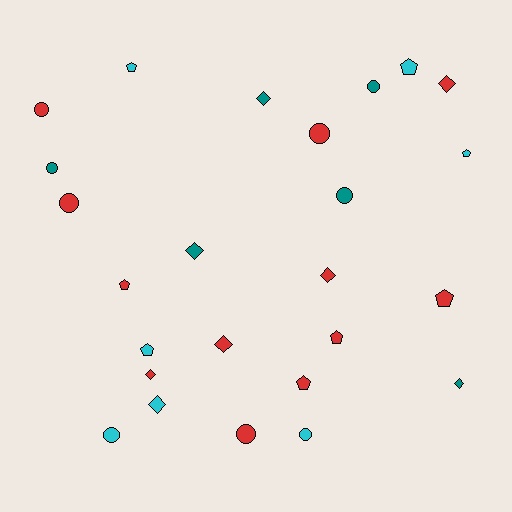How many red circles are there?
There are 4 red circles.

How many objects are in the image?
There are 25 objects.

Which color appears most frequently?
Red, with 12 objects.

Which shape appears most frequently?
Circle, with 9 objects.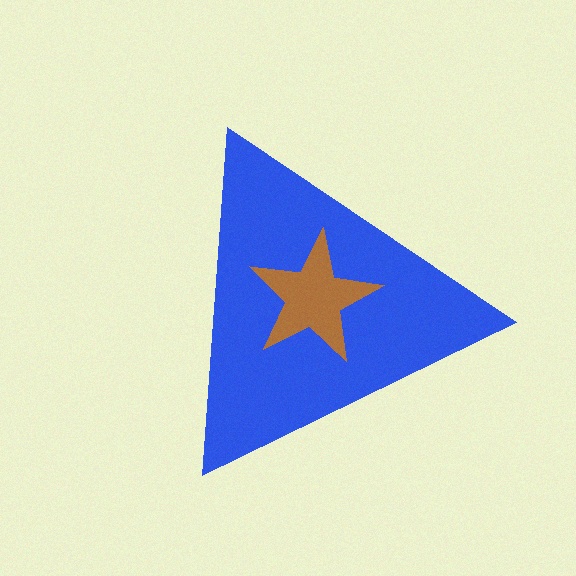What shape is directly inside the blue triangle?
The brown star.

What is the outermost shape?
The blue triangle.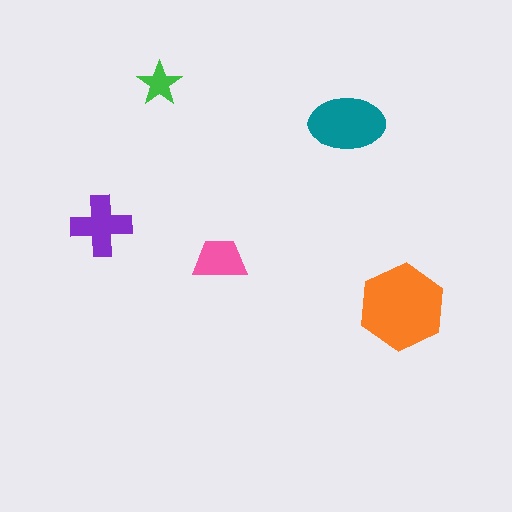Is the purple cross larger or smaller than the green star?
Larger.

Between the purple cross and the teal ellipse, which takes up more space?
The teal ellipse.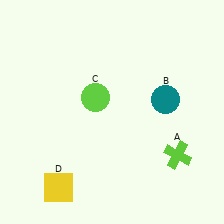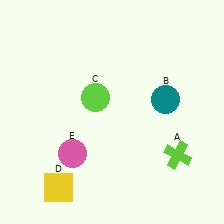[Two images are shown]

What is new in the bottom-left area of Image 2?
A pink circle (E) was added in the bottom-left area of Image 2.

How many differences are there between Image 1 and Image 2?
There is 1 difference between the two images.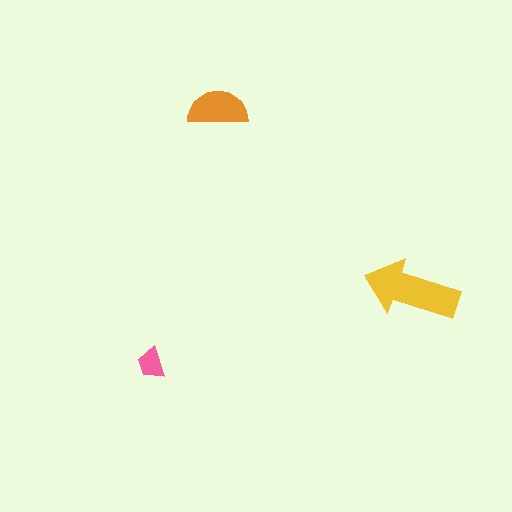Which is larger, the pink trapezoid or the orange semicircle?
The orange semicircle.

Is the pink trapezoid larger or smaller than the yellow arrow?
Smaller.